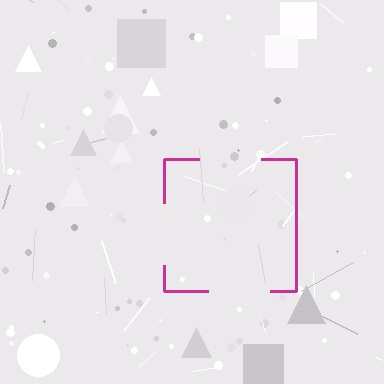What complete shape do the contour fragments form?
The contour fragments form a square.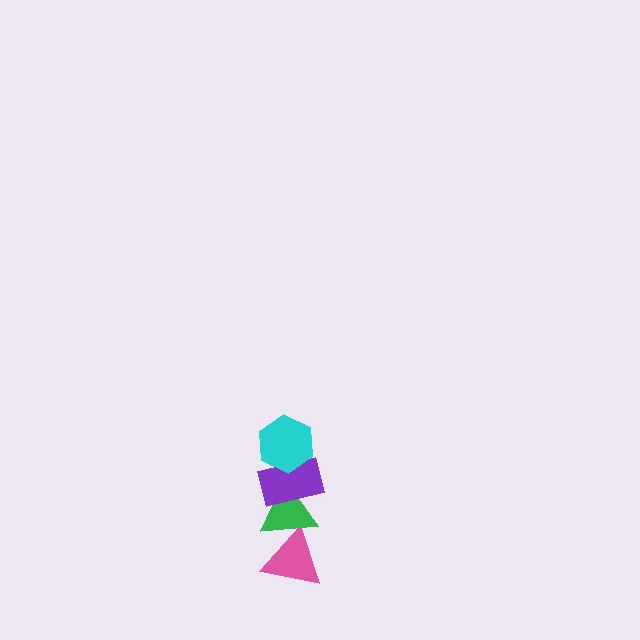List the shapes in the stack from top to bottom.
From top to bottom: the cyan hexagon, the purple rectangle, the green triangle, the pink triangle.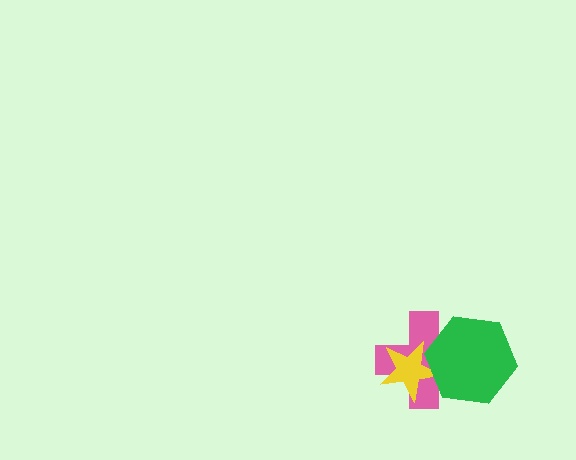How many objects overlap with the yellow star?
2 objects overlap with the yellow star.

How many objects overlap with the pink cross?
2 objects overlap with the pink cross.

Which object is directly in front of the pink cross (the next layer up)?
The yellow star is directly in front of the pink cross.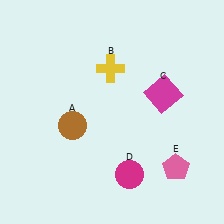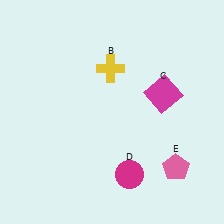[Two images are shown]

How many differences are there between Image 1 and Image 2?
There is 1 difference between the two images.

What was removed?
The brown circle (A) was removed in Image 2.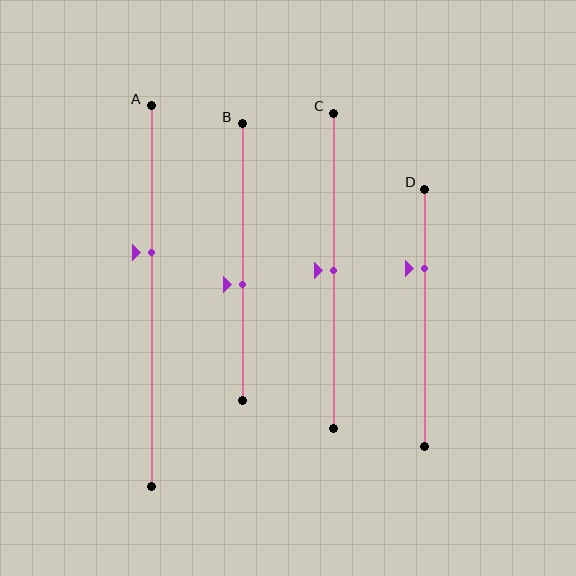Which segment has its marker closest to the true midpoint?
Segment C has its marker closest to the true midpoint.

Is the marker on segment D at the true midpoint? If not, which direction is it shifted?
No, the marker on segment D is shifted upward by about 19% of the segment length.